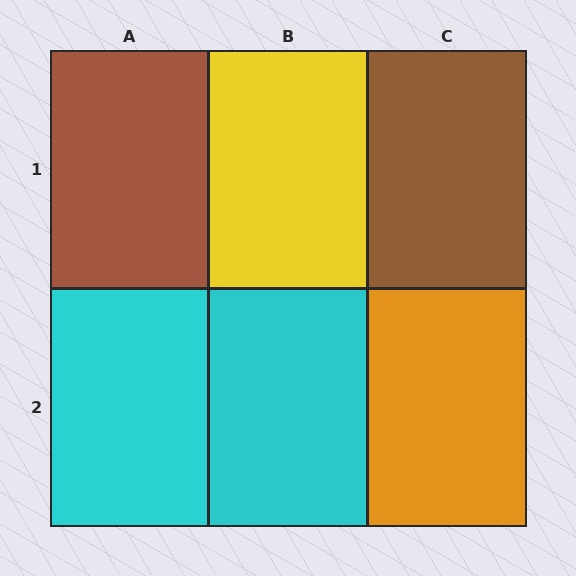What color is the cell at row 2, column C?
Orange.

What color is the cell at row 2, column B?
Cyan.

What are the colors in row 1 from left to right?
Brown, yellow, brown.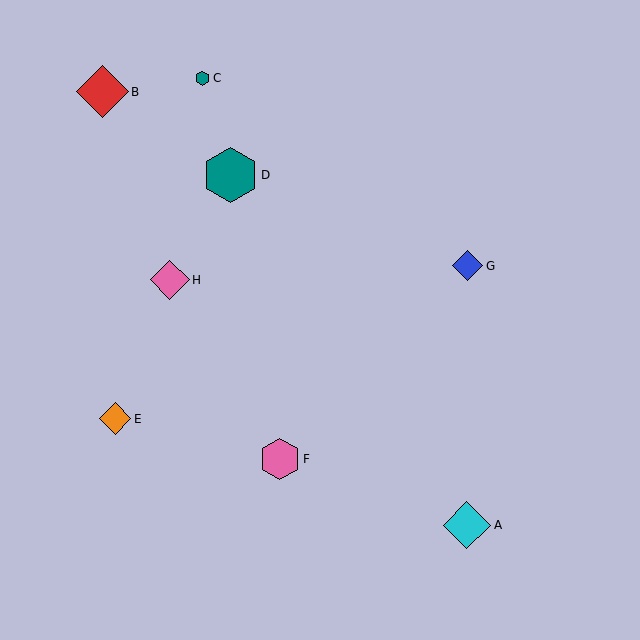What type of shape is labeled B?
Shape B is a red diamond.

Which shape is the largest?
The teal hexagon (labeled D) is the largest.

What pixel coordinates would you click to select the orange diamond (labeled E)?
Click at (115, 419) to select the orange diamond E.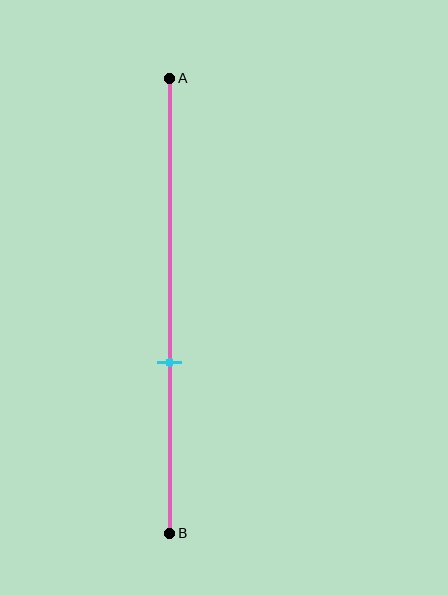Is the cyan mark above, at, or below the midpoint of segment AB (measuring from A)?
The cyan mark is below the midpoint of segment AB.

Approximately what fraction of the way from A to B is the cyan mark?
The cyan mark is approximately 60% of the way from A to B.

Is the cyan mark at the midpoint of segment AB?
No, the mark is at about 60% from A, not at the 50% midpoint.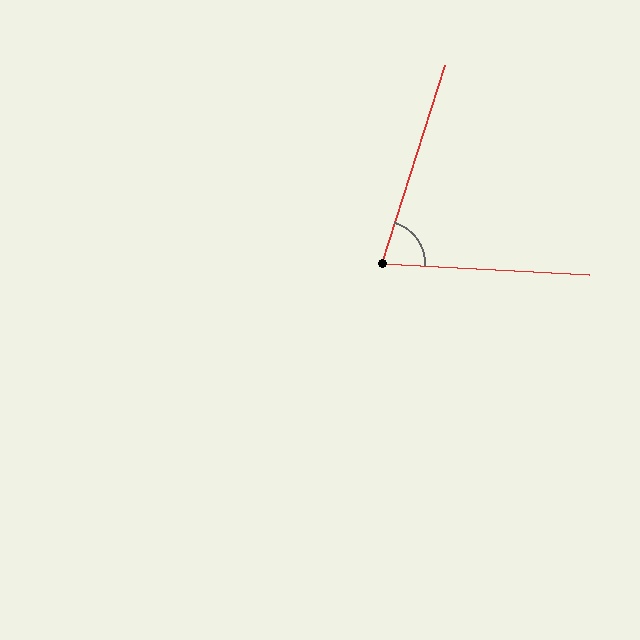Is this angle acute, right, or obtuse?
It is acute.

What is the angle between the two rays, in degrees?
Approximately 75 degrees.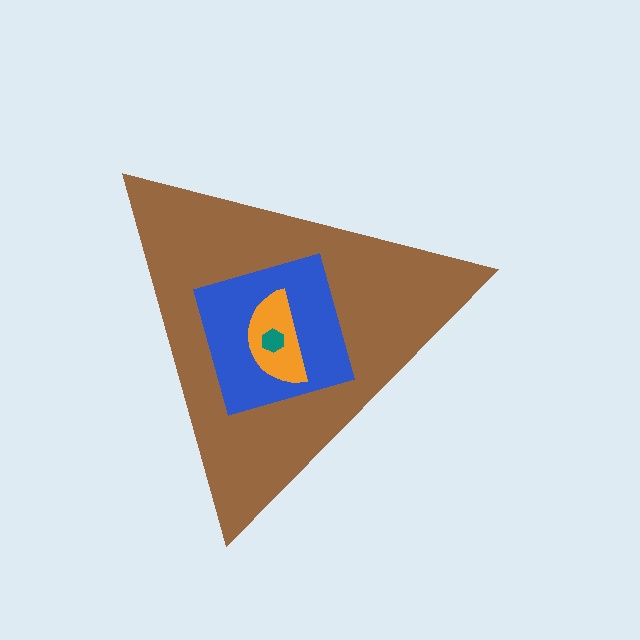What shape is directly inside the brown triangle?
The blue diamond.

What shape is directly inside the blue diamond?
The orange semicircle.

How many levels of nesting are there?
4.